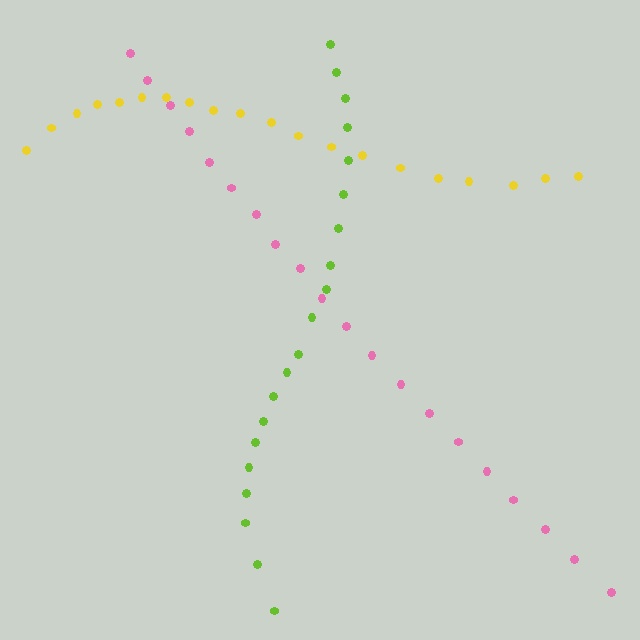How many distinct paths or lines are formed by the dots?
There are 3 distinct paths.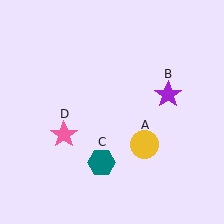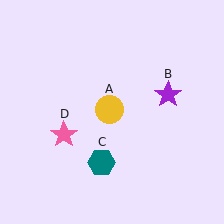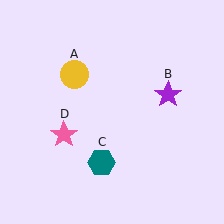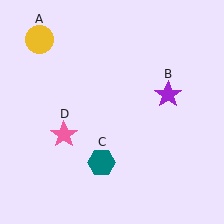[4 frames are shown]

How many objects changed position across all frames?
1 object changed position: yellow circle (object A).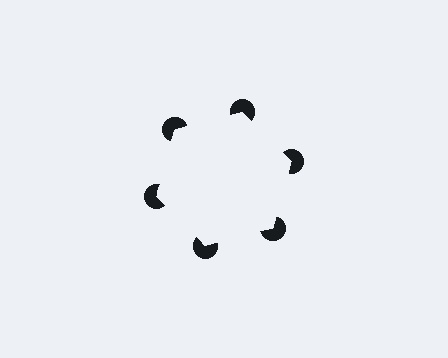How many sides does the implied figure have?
6 sides.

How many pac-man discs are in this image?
There are 6 — one at each vertex of the illusory hexagon.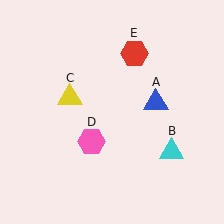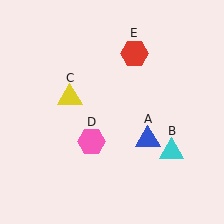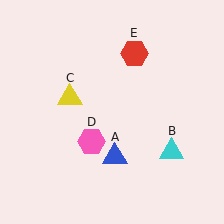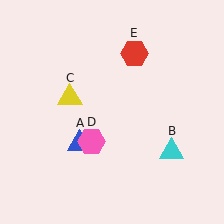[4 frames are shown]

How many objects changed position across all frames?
1 object changed position: blue triangle (object A).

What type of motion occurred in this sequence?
The blue triangle (object A) rotated clockwise around the center of the scene.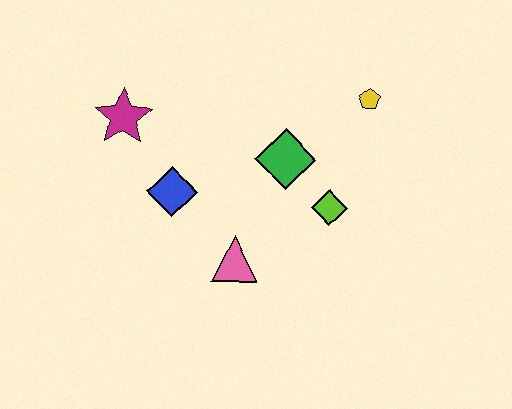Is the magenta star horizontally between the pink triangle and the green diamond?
No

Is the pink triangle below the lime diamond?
Yes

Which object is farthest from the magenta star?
The yellow pentagon is farthest from the magenta star.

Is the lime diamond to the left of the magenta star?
No